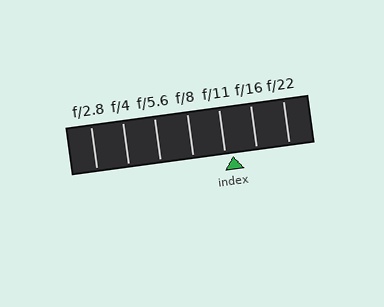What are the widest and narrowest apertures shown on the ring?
The widest aperture shown is f/2.8 and the narrowest is f/22.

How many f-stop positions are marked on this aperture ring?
There are 7 f-stop positions marked.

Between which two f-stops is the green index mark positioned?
The index mark is between f/11 and f/16.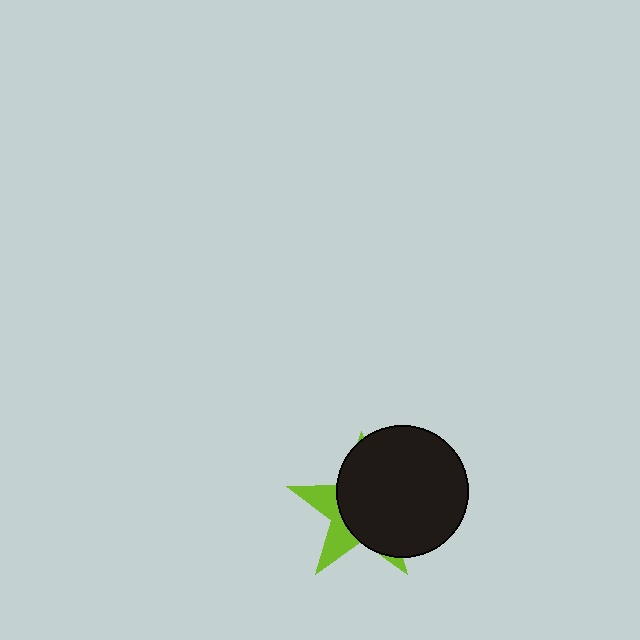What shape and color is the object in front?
The object in front is a black circle.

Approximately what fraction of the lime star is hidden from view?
Roughly 69% of the lime star is hidden behind the black circle.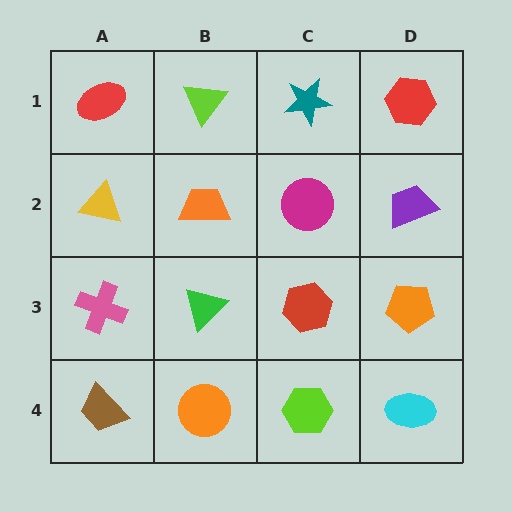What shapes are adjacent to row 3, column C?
A magenta circle (row 2, column C), a lime hexagon (row 4, column C), a green triangle (row 3, column B), an orange pentagon (row 3, column D).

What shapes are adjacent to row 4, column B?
A green triangle (row 3, column B), a brown trapezoid (row 4, column A), a lime hexagon (row 4, column C).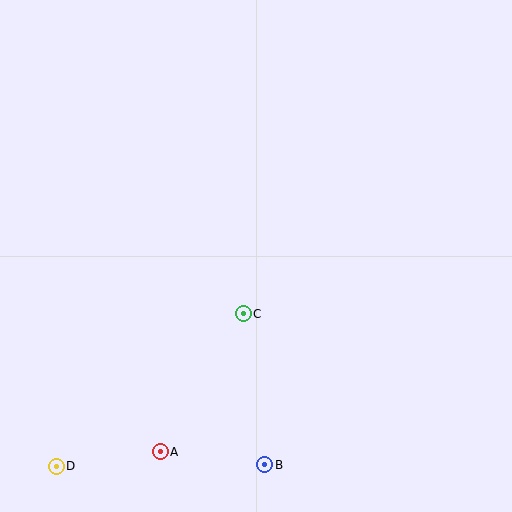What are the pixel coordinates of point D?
Point D is at (56, 466).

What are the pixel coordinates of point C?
Point C is at (243, 314).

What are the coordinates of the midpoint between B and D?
The midpoint between B and D is at (160, 465).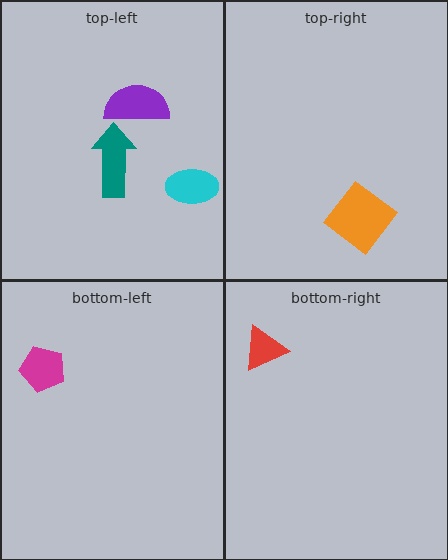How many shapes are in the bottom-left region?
1.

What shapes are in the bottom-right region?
The red triangle.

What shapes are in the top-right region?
The orange diamond.